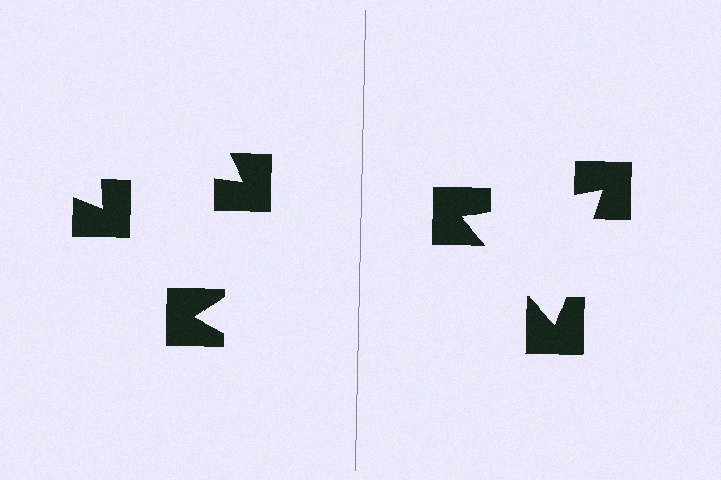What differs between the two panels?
The notched squares are positioned identically on both sides; only the wedge orientations differ. On the right they align to a triangle; on the left they are misaligned.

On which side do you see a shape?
An illusory triangle appears on the right side. On the left side the wedge cuts are rotated, so no coherent shape forms.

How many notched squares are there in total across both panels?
6 — 3 on each side.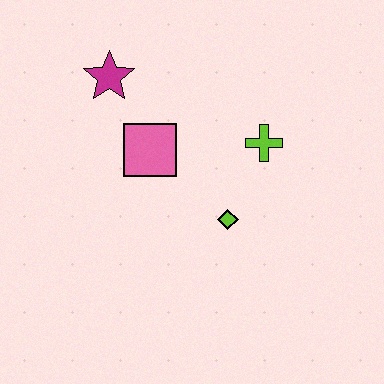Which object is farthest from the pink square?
The lime cross is farthest from the pink square.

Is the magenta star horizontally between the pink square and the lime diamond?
No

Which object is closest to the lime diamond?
The lime cross is closest to the lime diamond.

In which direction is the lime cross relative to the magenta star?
The lime cross is to the right of the magenta star.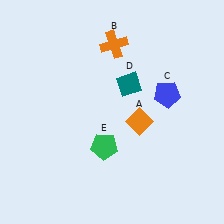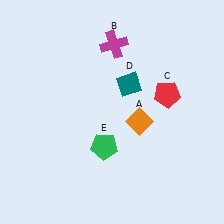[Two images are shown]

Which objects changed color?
B changed from orange to magenta. C changed from blue to red.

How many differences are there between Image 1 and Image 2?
There are 2 differences between the two images.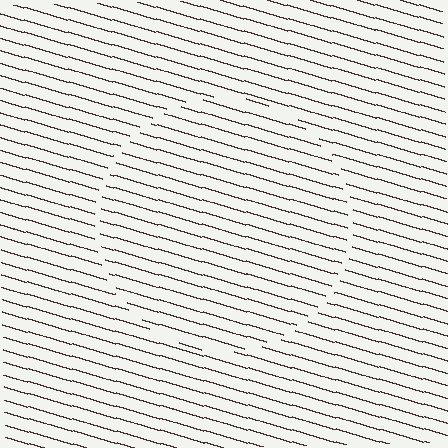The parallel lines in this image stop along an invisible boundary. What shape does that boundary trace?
An illusory circle. The interior of the shape contains the same grating, shifted by half a period — the contour is defined by the phase discontinuity where line-ends from the inner and outer gratings abut.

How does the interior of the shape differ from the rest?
The interior of the shape contains the same grating, shifted by half a period — the contour is defined by the phase discontinuity where line-ends from the inner and outer gratings abut.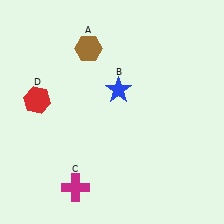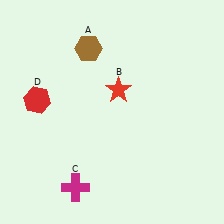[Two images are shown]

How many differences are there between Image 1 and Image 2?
There is 1 difference between the two images.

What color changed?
The star (B) changed from blue in Image 1 to red in Image 2.